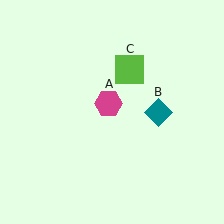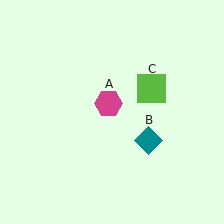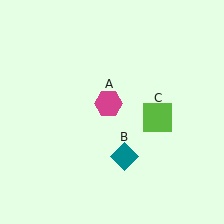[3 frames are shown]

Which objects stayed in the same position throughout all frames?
Magenta hexagon (object A) remained stationary.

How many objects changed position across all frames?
2 objects changed position: teal diamond (object B), lime square (object C).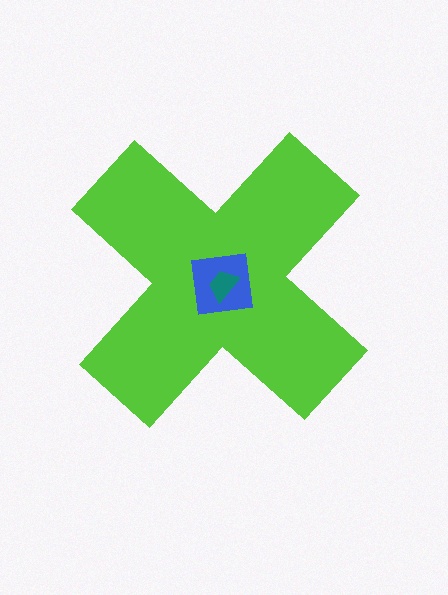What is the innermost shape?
The teal trapezoid.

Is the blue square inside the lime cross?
Yes.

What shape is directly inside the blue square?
The teal trapezoid.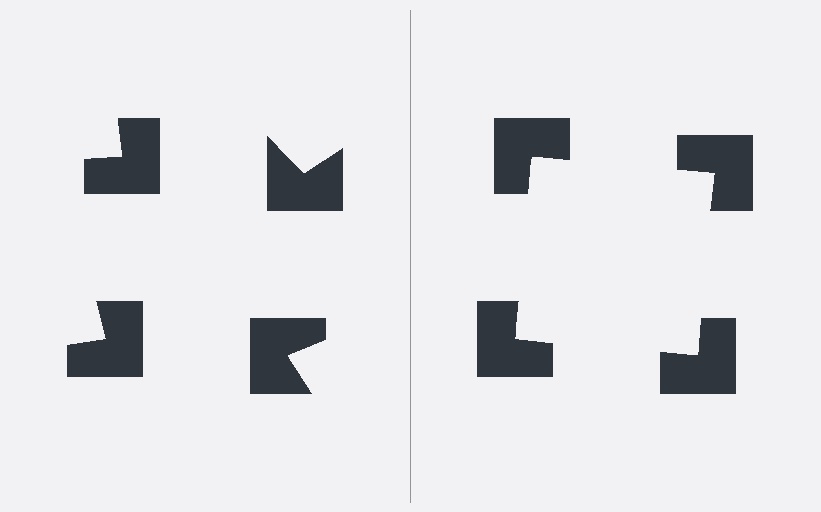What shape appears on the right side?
An illusory square.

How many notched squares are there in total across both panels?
8 — 4 on each side.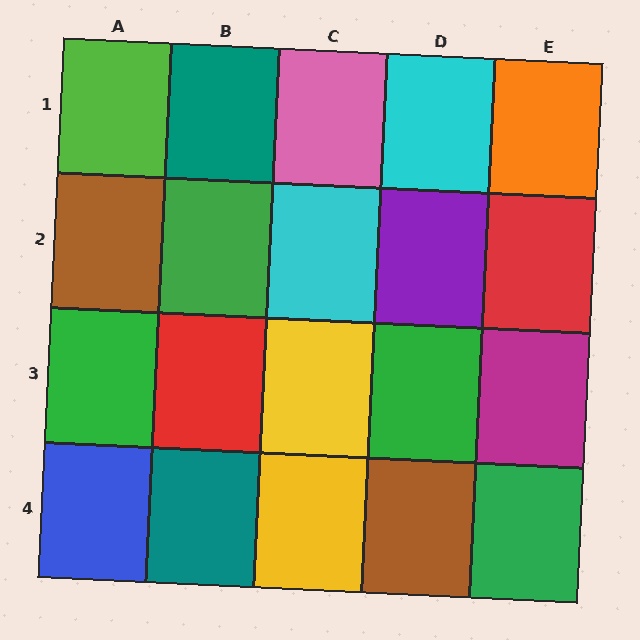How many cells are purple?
1 cell is purple.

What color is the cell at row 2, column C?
Cyan.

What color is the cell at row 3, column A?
Green.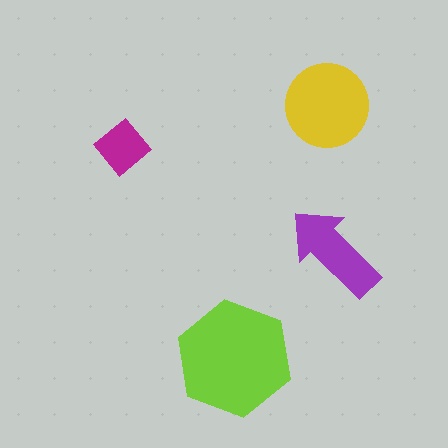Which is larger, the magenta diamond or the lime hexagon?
The lime hexagon.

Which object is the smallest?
The magenta diamond.